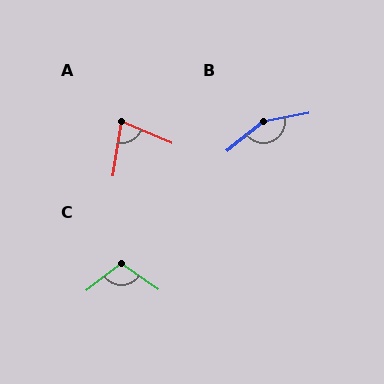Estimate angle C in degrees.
Approximately 108 degrees.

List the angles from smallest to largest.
A (77°), C (108°), B (152°).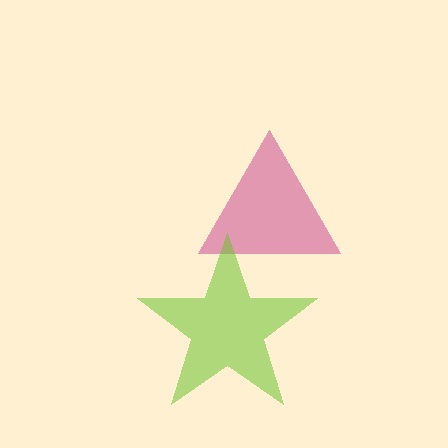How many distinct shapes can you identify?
There are 2 distinct shapes: a magenta triangle, a lime star.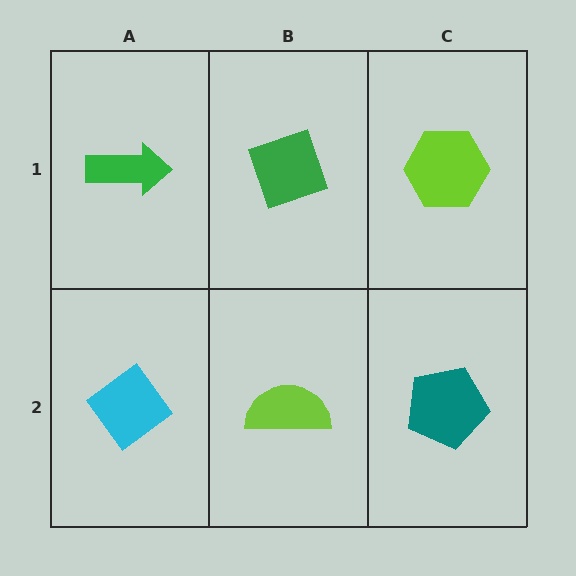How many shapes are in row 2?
3 shapes.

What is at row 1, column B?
A green diamond.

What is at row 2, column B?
A lime semicircle.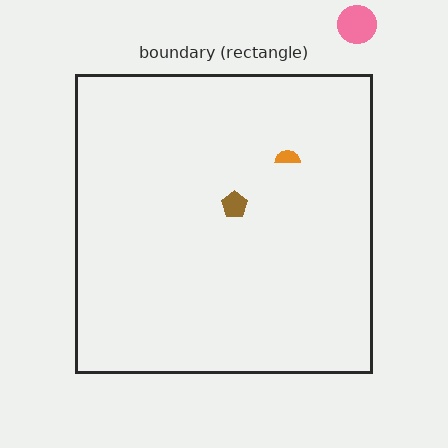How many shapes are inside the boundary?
2 inside, 1 outside.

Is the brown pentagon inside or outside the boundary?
Inside.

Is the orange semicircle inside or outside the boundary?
Inside.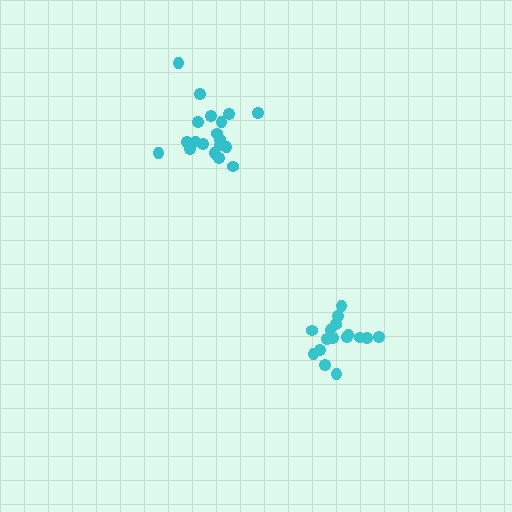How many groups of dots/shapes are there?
There are 2 groups.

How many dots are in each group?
Group 1: 20 dots, Group 2: 17 dots (37 total).